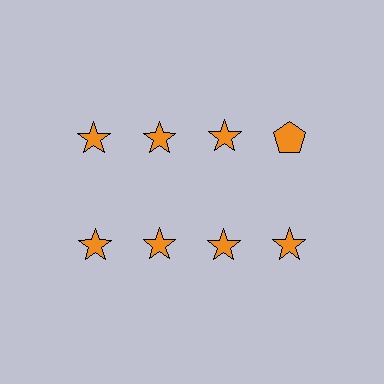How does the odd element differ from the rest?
It has a different shape: pentagon instead of star.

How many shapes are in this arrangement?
There are 8 shapes arranged in a grid pattern.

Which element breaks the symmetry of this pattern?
The orange pentagon in the top row, second from right column breaks the symmetry. All other shapes are orange stars.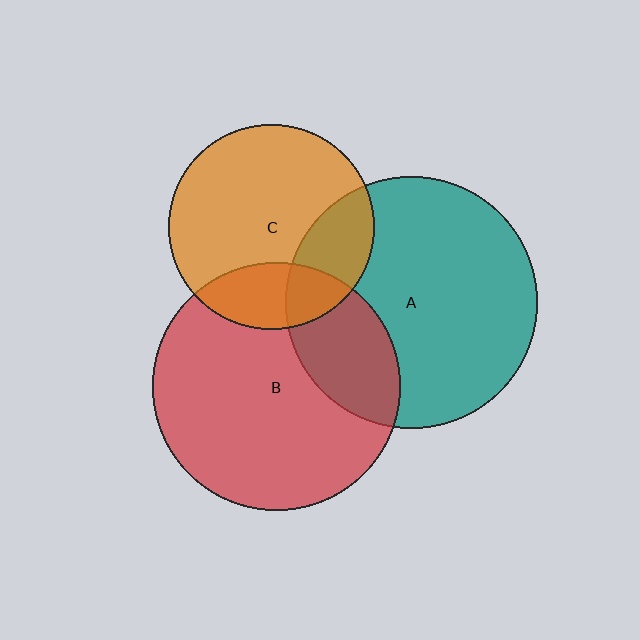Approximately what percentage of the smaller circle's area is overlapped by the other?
Approximately 25%.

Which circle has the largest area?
Circle A (teal).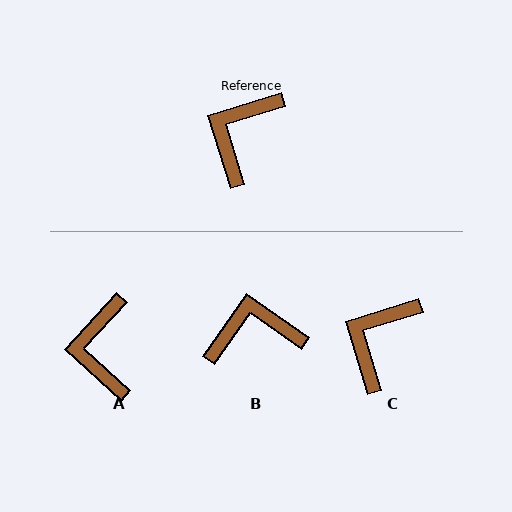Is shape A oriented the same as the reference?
No, it is off by about 30 degrees.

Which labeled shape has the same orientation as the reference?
C.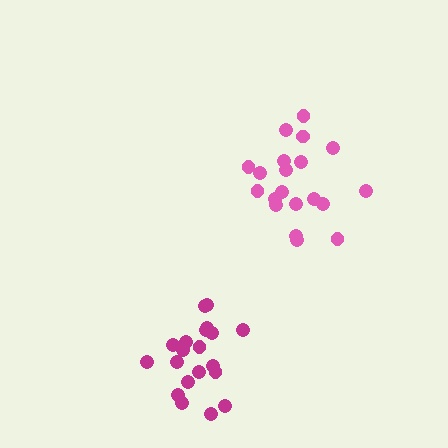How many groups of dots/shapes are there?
There are 2 groups.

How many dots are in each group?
Group 1: 20 dots, Group 2: 20 dots (40 total).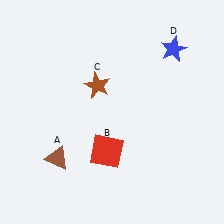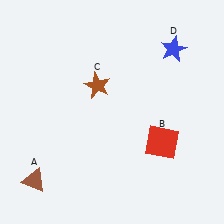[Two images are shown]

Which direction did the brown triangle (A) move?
The brown triangle (A) moved left.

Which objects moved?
The objects that moved are: the brown triangle (A), the red square (B).